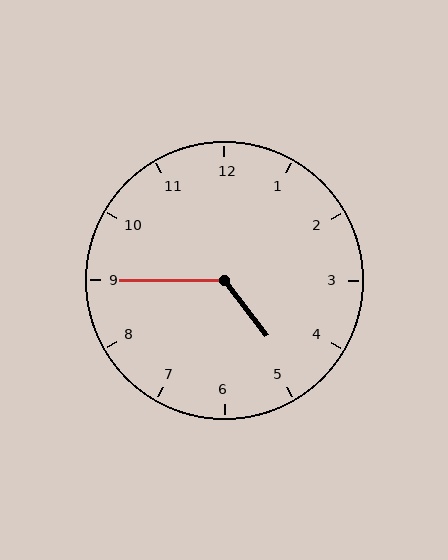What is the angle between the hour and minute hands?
Approximately 128 degrees.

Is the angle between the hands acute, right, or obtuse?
It is obtuse.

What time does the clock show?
4:45.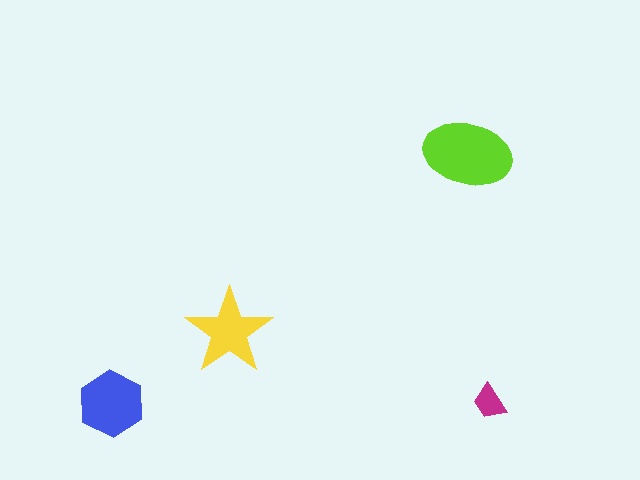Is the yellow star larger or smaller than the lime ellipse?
Smaller.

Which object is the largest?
The lime ellipse.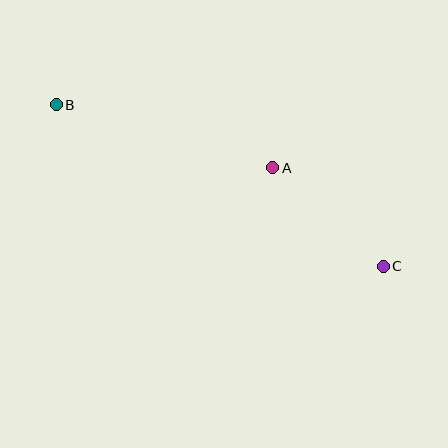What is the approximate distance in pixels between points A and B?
The distance between A and B is approximately 225 pixels.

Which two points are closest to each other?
Points A and C are closest to each other.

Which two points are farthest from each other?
Points B and C are farthest from each other.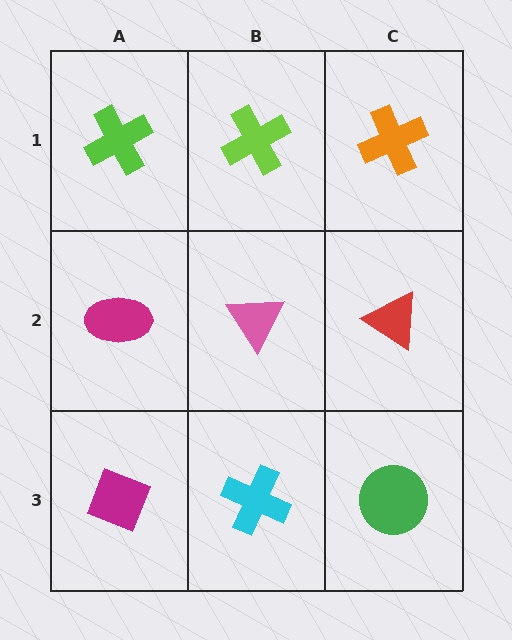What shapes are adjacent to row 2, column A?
A lime cross (row 1, column A), a magenta diamond (row 3, column A), a pink triangle (row 2, column B).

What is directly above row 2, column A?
A lime cross.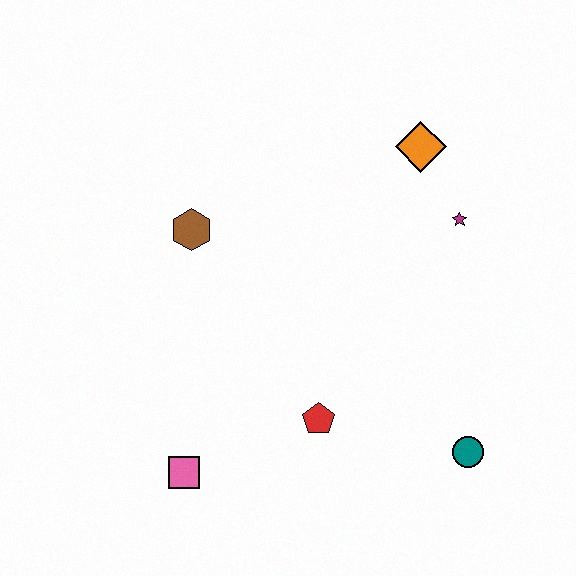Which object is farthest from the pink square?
The orange diamond is farthest from the pink square.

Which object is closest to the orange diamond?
The magenta star is closest to the orange diamond.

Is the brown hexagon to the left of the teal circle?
Yes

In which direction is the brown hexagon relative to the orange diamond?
The brown hexagon is to the left of the orange diamond.